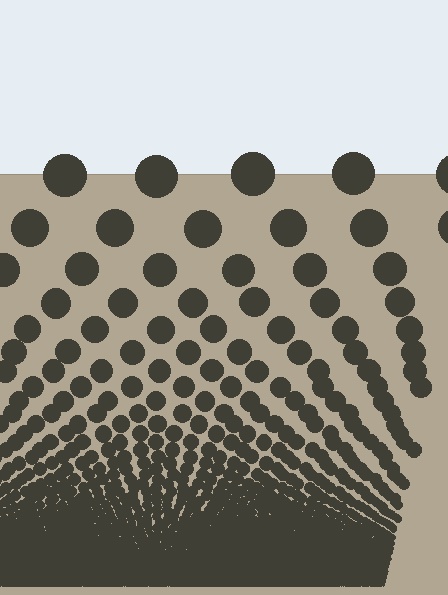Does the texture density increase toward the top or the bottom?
Density increases toward the bottom.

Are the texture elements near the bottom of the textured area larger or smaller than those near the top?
Smaller. The gradient is inverted — elements near the bottom are smaller and denser.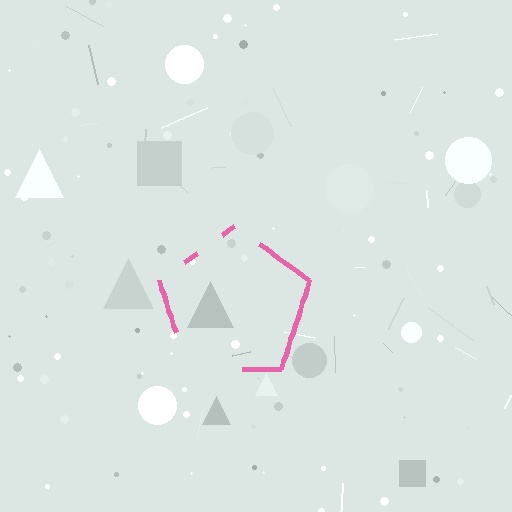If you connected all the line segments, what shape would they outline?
They would outline a pentagon.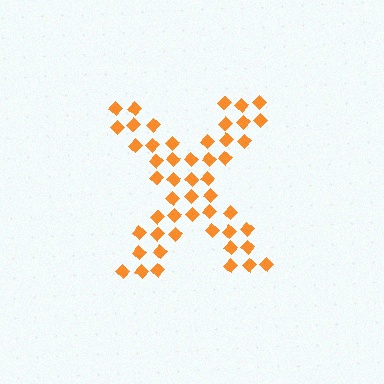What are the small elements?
The small elements are diamonds.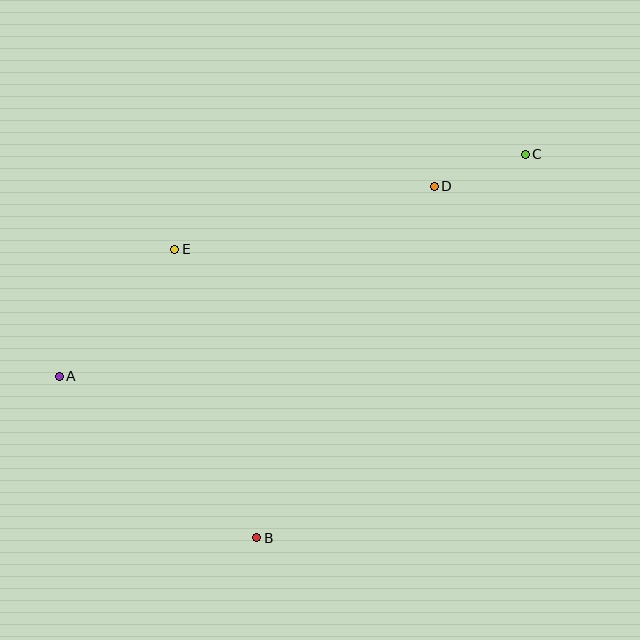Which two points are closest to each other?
Points C and D are closest to each other.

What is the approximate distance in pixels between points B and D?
The distance between B and D is approximately 394 pixels.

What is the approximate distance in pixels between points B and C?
The distance between B and C is approximately 468 pixels.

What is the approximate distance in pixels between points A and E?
The distance between A and E is approximately 172 pixels.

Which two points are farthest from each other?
Points A and C are farthest from each other.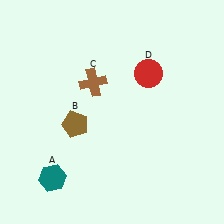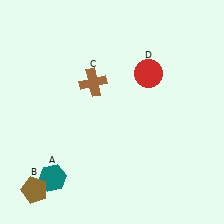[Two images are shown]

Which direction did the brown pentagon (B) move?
The brown pentagon (B) moved down.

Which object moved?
The brown pentagon (B) moved down.